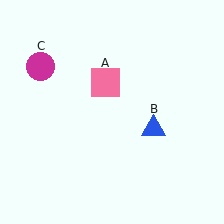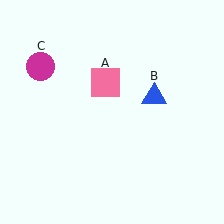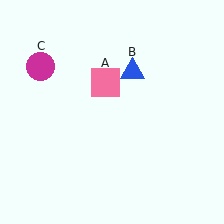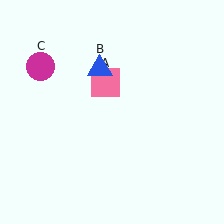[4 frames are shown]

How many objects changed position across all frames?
1 object changed position: blue triangle (object B).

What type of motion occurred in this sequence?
The blue triangle (object B) rotated counterclockwise around the center of the scene.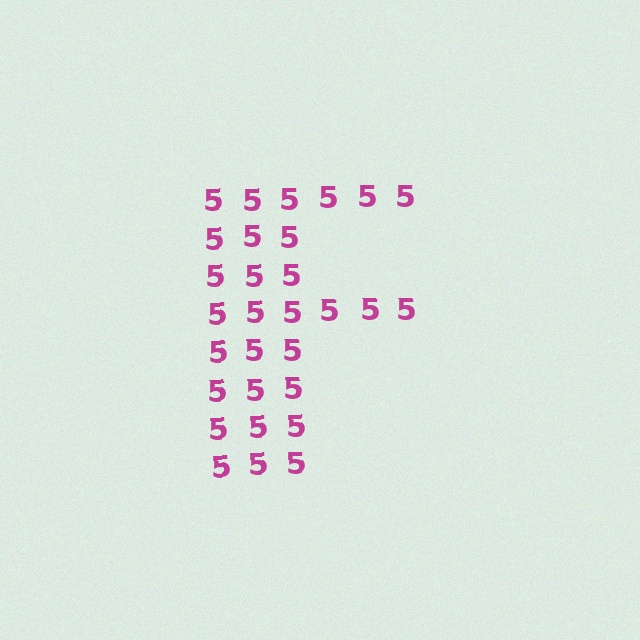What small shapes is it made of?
It is made of small digit 5's.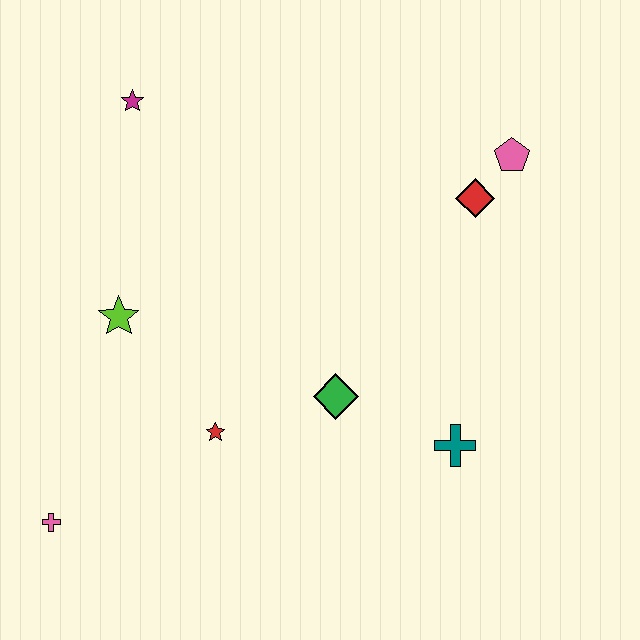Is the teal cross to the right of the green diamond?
Yes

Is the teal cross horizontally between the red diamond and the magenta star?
Yes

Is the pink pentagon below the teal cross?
No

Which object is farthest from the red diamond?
The pink cross is farthest from the red diamond.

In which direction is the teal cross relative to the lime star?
The teal cross is to the right of the lime star.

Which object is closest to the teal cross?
The green diamond is closest to the teal cross.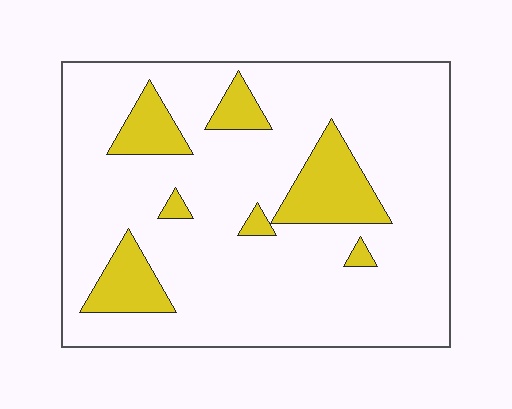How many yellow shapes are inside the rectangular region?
7.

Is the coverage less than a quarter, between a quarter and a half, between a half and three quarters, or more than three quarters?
Less than a quarter.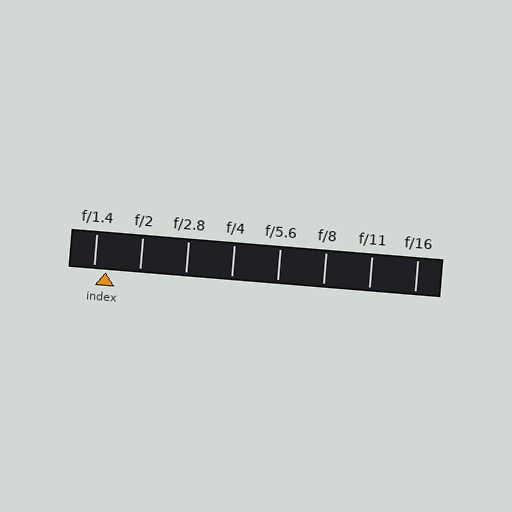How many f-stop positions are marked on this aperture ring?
There are 8 f-stop positions marked.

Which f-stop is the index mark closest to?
The index mark is closest to f/1.4.